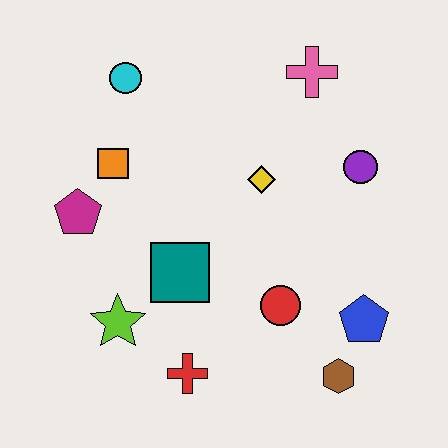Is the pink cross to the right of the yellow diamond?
Yes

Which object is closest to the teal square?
The lime star is closest to the teal square.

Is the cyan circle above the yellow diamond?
Yes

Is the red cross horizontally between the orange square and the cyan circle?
No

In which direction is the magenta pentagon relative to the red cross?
The magenta pentagon is above the red cross.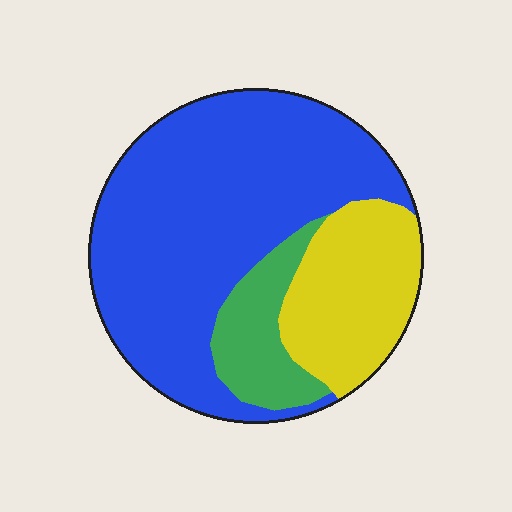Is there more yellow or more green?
Yellow.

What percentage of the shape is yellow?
Yellow covers 23% of the shape.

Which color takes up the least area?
Green, at roughly 15%.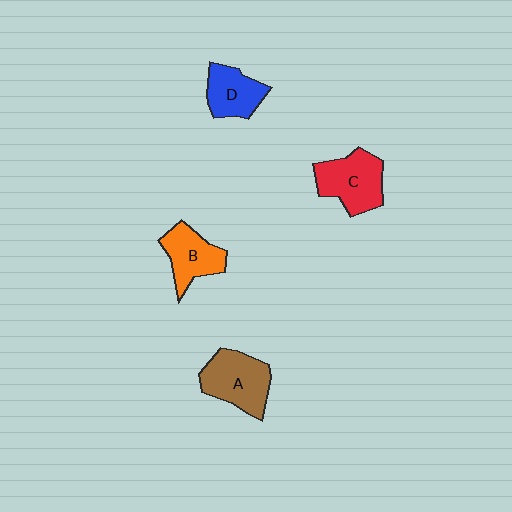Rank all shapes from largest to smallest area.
From largest to smallest: A (brown), C (red), B (orange), D (blue).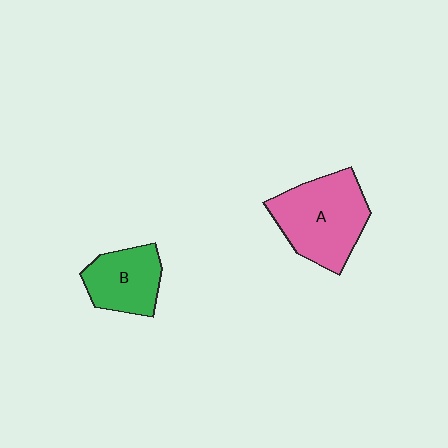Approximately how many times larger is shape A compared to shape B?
Approximately 1.5 times.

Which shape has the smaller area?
Shape B (green).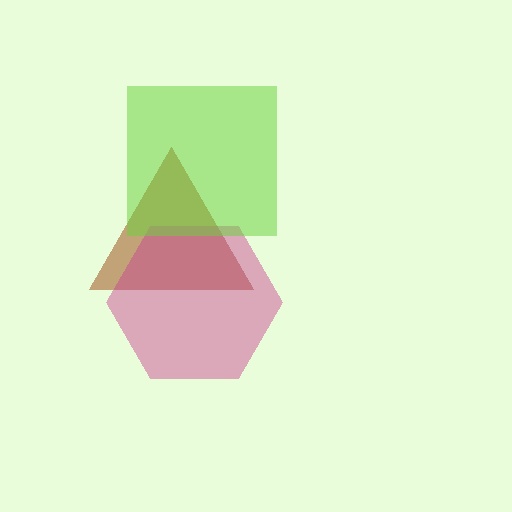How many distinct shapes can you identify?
There are 3 distinct shapes: a brown triangle, a magenta hexagon, a lime square.